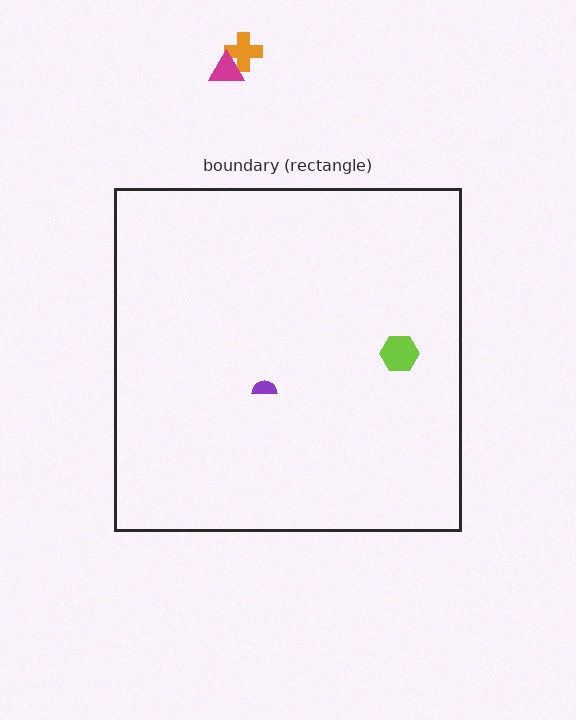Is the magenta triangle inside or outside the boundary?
Outside.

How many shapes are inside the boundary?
2 inside, 2 outside.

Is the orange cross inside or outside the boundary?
Outside.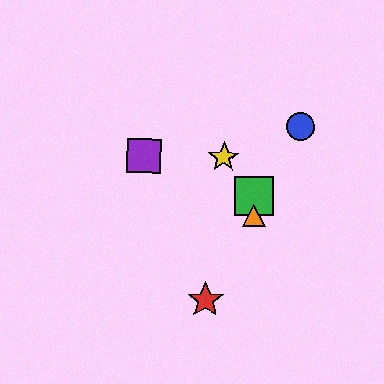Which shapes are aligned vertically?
The green square, the orange triangle are aligned vertically.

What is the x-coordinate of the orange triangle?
The orange triangle is at x≈254.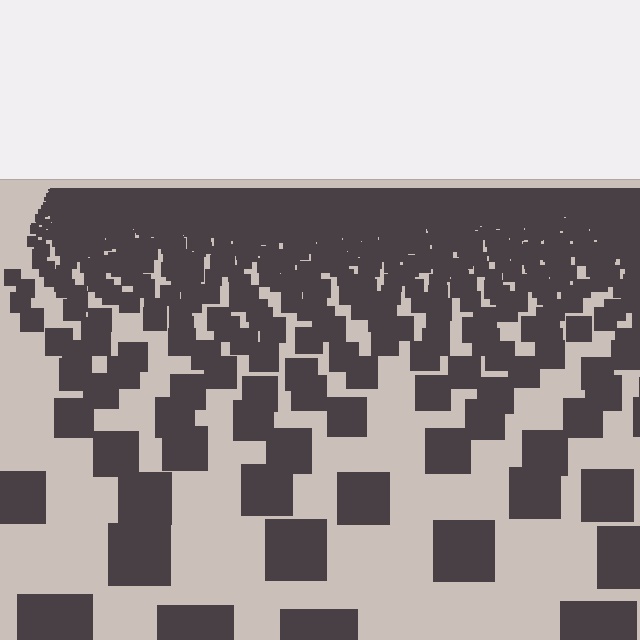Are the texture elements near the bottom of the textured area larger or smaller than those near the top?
Larger. Near the bottom, elements are closer to the viewer and appear at a bigger on-screen size.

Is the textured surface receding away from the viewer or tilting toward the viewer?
The surface is receding away from the viewer. Texture elements get smaller and denser toward the top.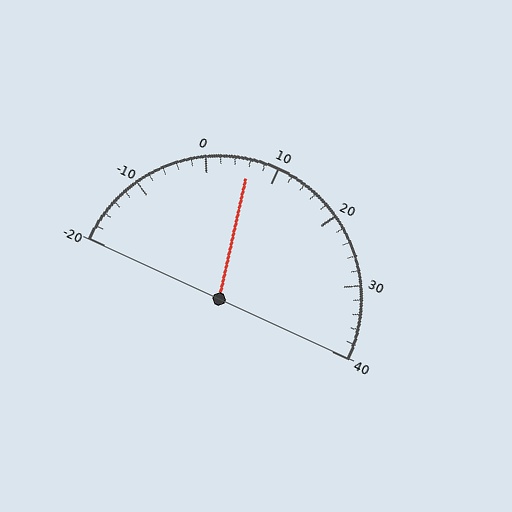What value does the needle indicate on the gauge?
The needle indicates approximately 6.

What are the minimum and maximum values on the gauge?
The gauge ranges from -20 to 40.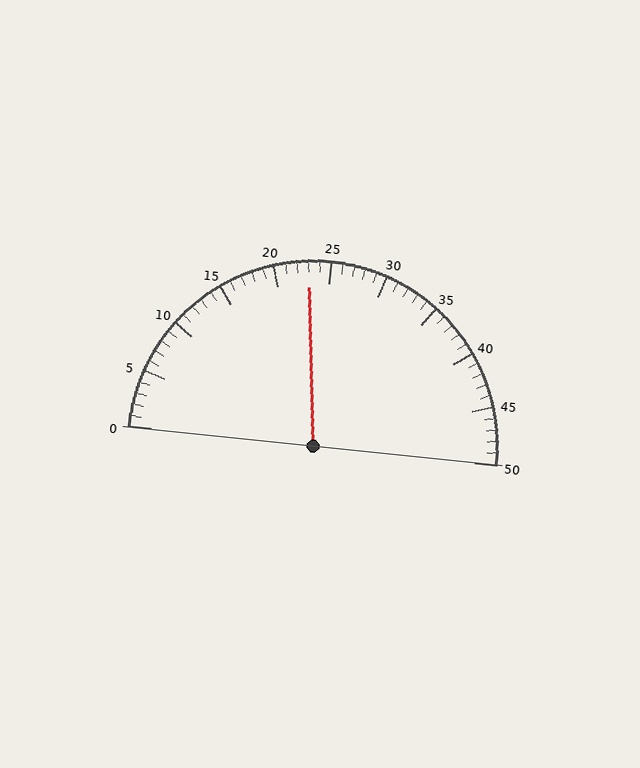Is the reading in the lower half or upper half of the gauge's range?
The reading is in the lower half of the range (0 to 50).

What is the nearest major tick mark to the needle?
The nearest major tick mark is 25.